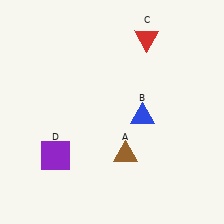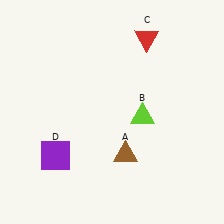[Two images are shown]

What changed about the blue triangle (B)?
In Image 1, B is blue. In Image 2, it changed to lime.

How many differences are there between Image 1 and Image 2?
There is 1 difference between the two images.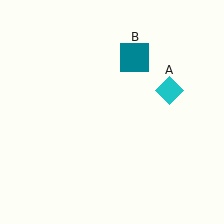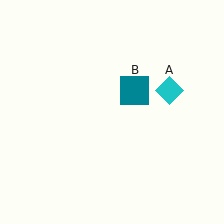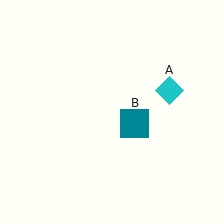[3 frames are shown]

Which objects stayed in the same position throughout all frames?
Cyan diamond (object A) remained stationary.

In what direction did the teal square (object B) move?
The teal square (object B) moved down.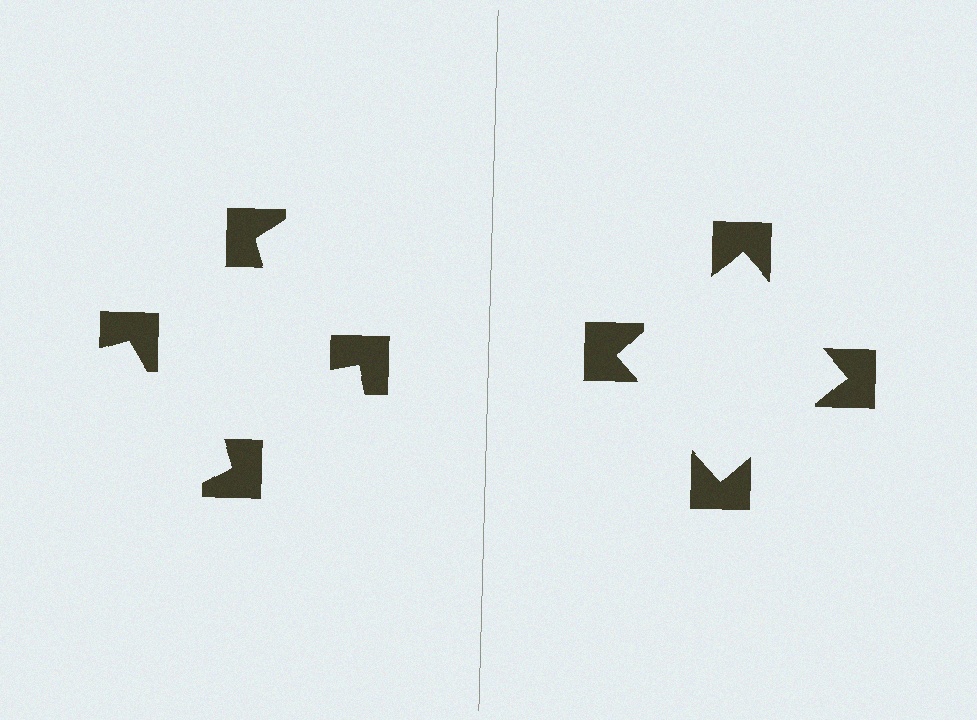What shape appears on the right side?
An illusory square.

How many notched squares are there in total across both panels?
8 — 4 on each side.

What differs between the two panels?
The notched squares are positioned identically on both sides; only the wedge orientations differ. On the right they align to a square; on the left they are misaligned.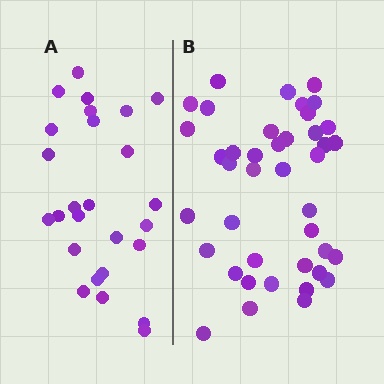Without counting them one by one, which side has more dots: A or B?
Region B (the right region) has more dots.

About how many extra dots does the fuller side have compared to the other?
Region B has approximately 15 more dots than region A.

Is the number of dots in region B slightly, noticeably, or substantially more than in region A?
Region B has substantially more. The ratio is roughly 1.6 to 1.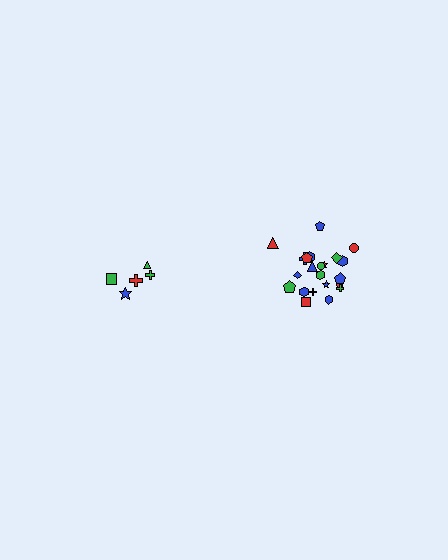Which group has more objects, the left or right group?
The right group.